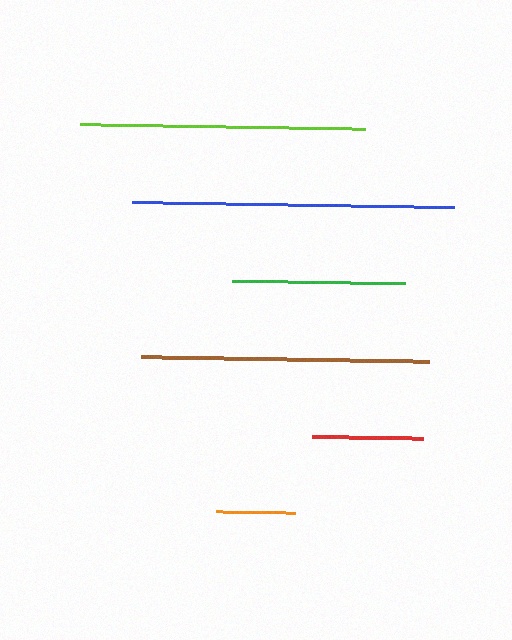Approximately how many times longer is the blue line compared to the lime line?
The blue line is approximately 1.1 times the length of the lime line.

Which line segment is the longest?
The blue line is the longest at approximately 322 pixels.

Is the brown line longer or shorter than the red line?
The brown line is longer than the red line.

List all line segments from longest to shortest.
From longest to shortest: blue, brown, lime, green, red, orange.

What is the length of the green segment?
The green segment is approximately 173 pixels long.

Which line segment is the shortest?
The orange line is the shortest at approximately 78 pixels.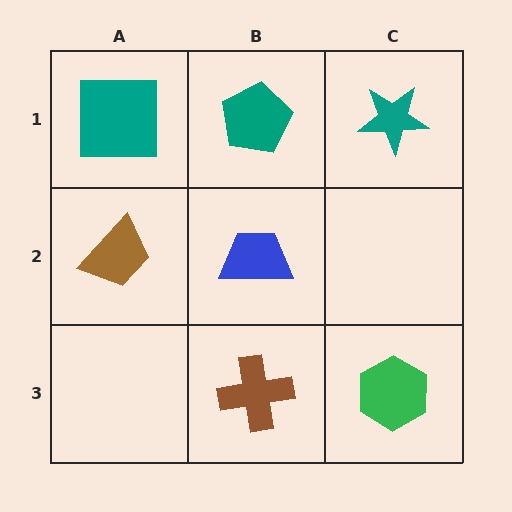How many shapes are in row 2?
2 shapes.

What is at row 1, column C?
A teal star.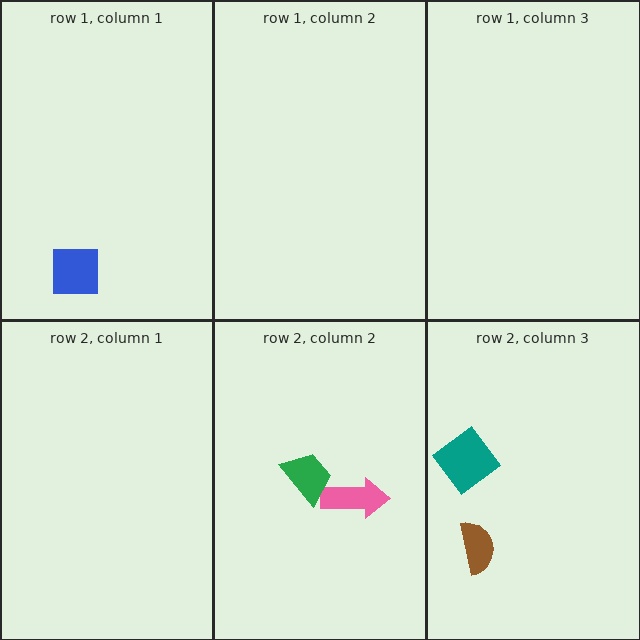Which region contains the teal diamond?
The row 2, column 3 region.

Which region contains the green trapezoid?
The row 2, column 2 region.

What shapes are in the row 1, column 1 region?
The blue square.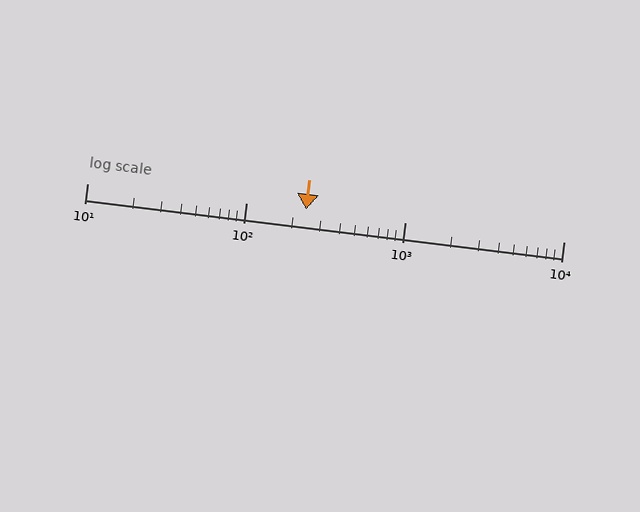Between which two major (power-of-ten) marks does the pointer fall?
The pointer is between 100 and 1000.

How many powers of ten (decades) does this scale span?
The scale spans 3 decades, from 10 to 10000.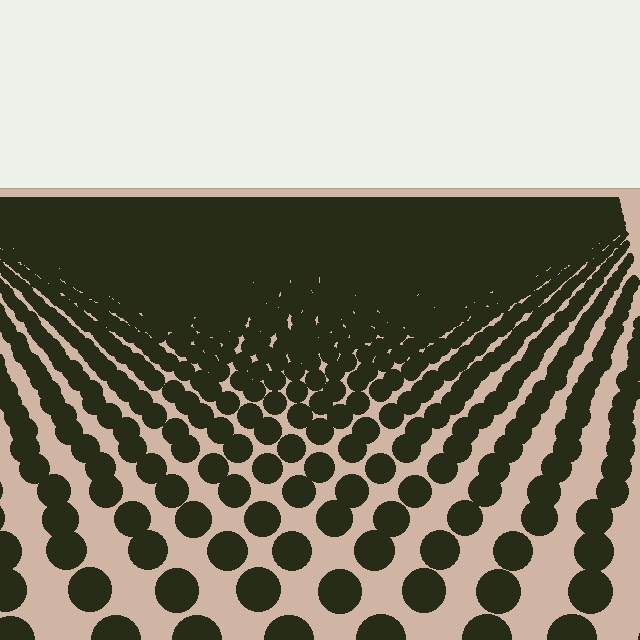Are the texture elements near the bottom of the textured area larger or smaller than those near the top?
Larger. Near the bottom, elements are closer to the viewer and appear at a bigger on-screen size.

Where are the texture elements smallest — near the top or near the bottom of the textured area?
Near the top.